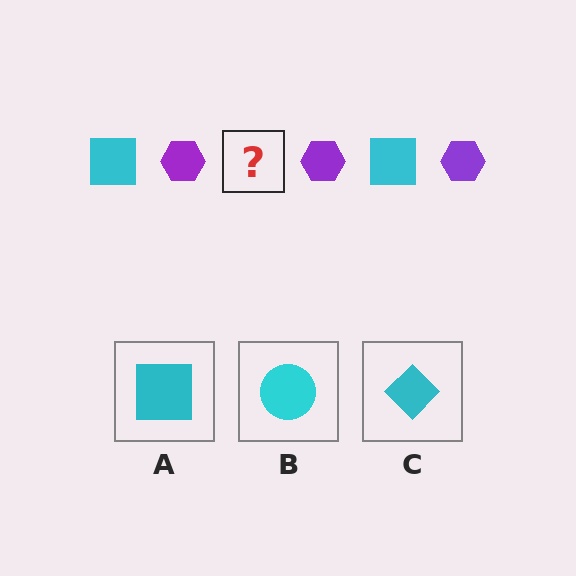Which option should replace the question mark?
Option A.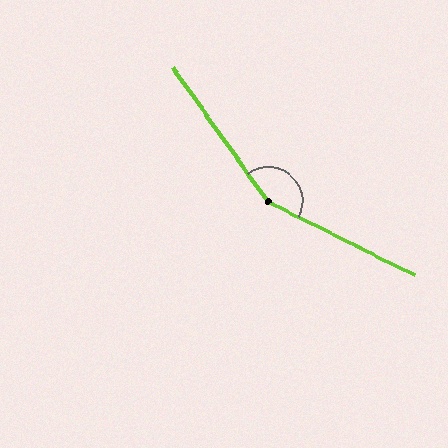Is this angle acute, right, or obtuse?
It is obtuse.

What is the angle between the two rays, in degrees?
Approximately 152 degrees.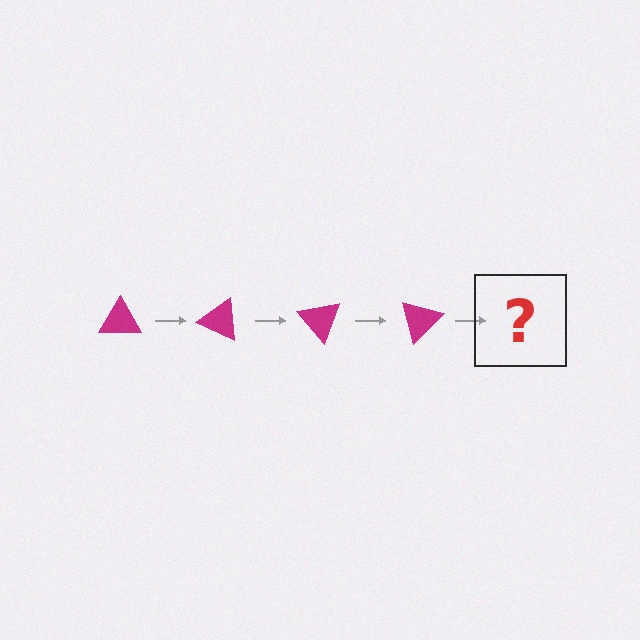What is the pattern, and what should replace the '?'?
The pattern is that the triangle rotates 25 degrees each step. The '?' should be a magenta triangle rotated 100 degrees.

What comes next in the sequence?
The next element should be a magenta triangle rotated 100 degrees.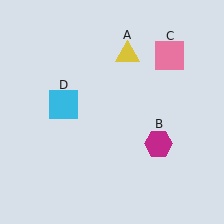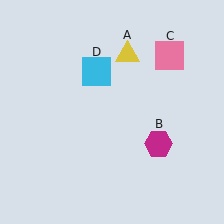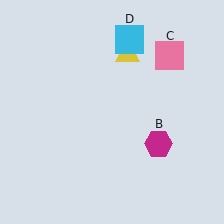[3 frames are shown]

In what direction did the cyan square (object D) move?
The cyan square (object D) moved up and to the right.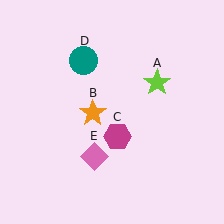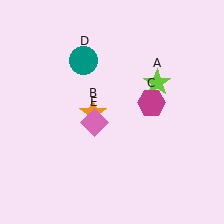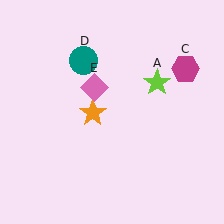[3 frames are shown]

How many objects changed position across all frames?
2 objects changed position: magenta hexagon (object C), pink diamond (object E).